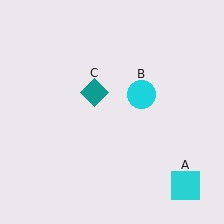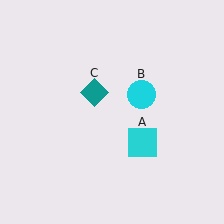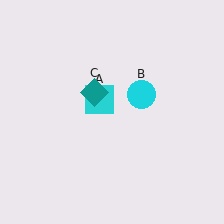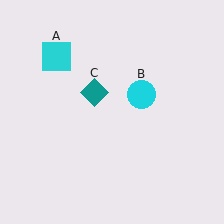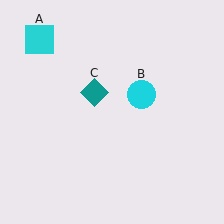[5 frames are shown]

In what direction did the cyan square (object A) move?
The cyan square (object A) moved up and to the left.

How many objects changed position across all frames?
1 object changed position: cyan square (object A).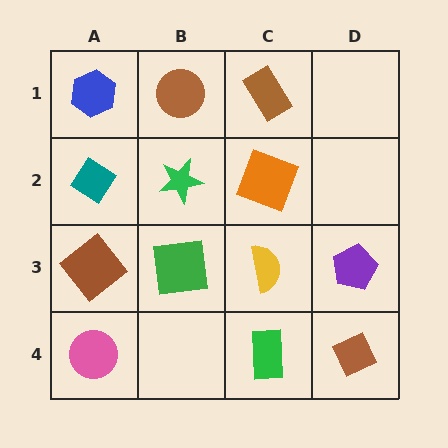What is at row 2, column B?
A green star.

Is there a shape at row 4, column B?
No, that cell is empty.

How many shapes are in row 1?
3 shapes.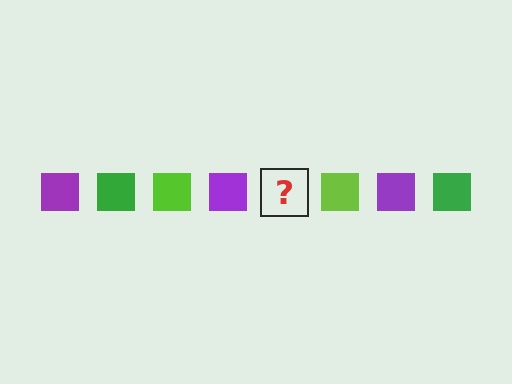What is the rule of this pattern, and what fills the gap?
The rule is that the pattern cycles through purple, green, lime squares. The gap should be filled with a green square.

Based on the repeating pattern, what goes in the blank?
The blank should be a green square.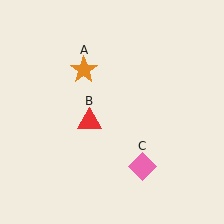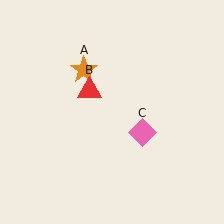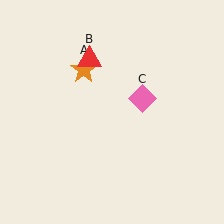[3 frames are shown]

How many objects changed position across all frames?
2 objects changed position: red triangle (object B), pink diamond (object C).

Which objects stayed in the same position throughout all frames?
Orange star (object A) remained stationary.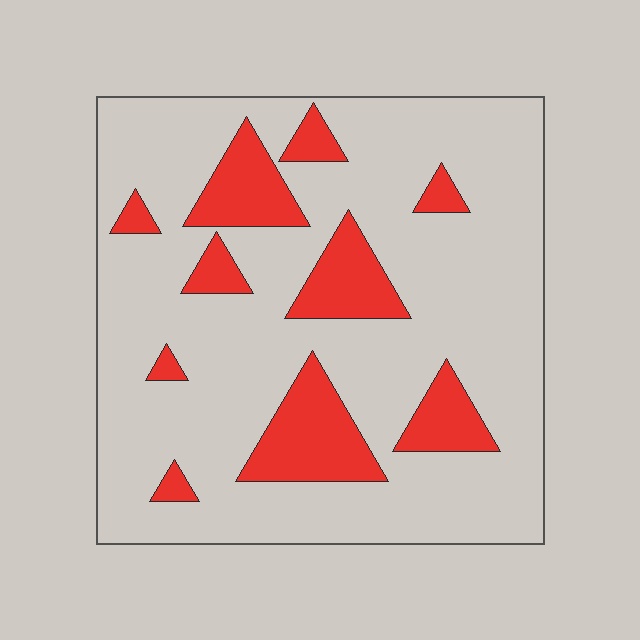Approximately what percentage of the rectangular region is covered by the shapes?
Approximately 20%.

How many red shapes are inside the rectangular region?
10.